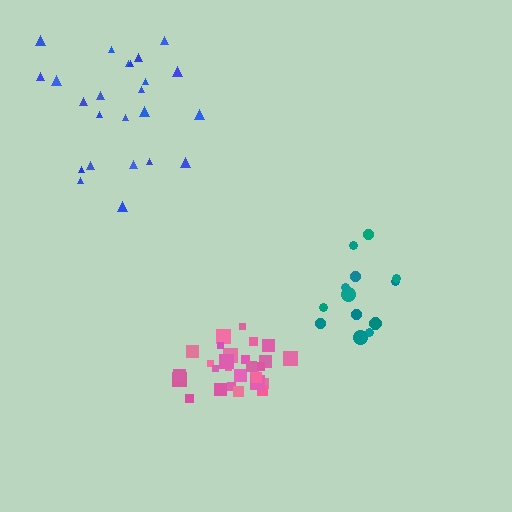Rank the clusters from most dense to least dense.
pink, teal, blue.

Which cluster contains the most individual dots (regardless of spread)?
Pink (28).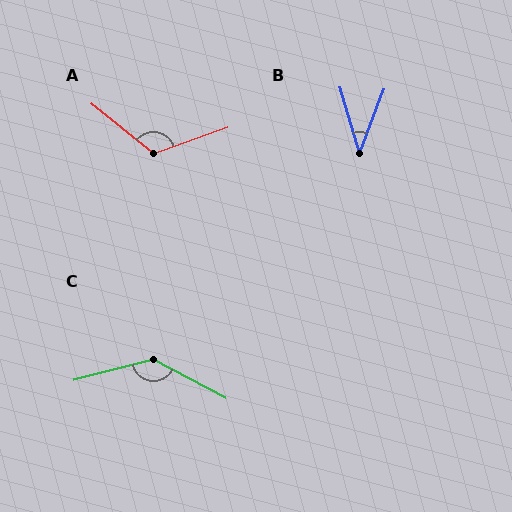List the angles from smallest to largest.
B (37°), A (122°), C (138°).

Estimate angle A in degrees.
Approximately 122 degrees.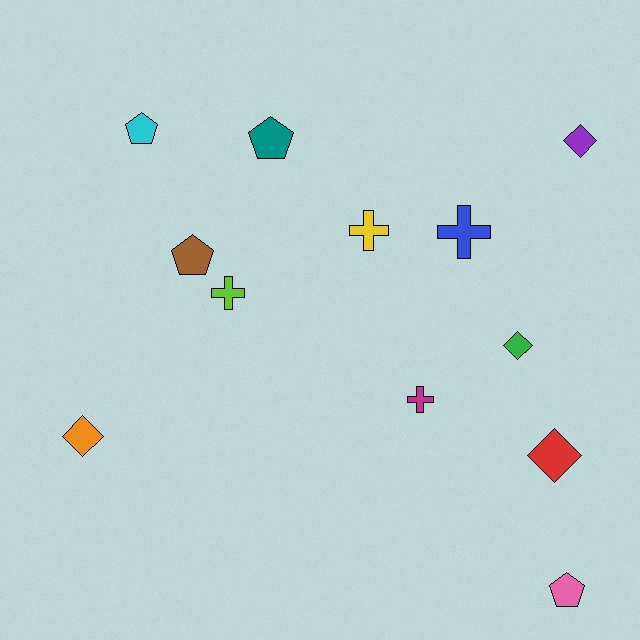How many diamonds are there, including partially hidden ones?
There are 4 diamonds.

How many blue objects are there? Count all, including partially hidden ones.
There is 1 blue object.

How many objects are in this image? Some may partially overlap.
There are 12 objects.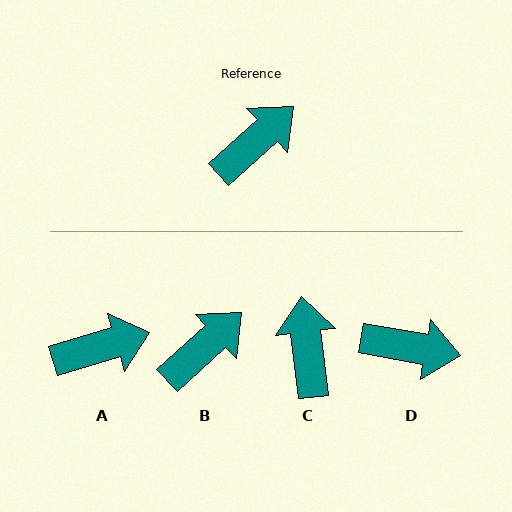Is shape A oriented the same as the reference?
No, it is off by about 26 degrees.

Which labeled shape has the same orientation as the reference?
B.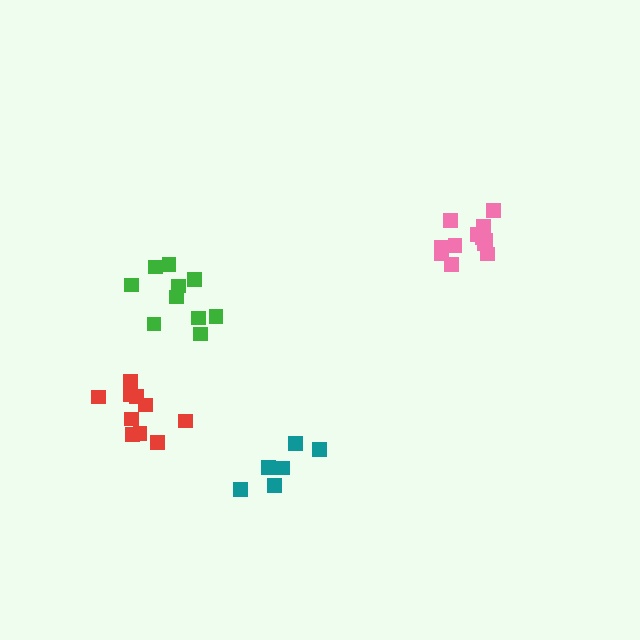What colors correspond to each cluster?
The clusters are colored: green, red, pink, teal.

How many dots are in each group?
Group 1: 10 dots, Group 2: 10 dots, Group 3: 12 dots, Group 4: 6 dots (38 total).